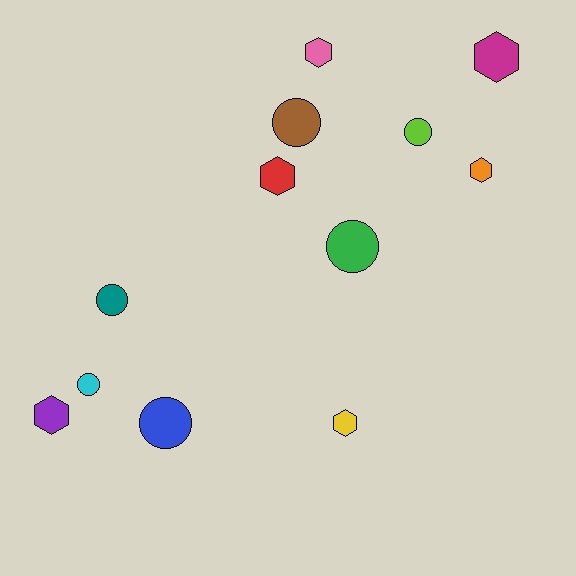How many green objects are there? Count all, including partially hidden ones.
There is 1 green object.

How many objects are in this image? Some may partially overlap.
There are 12 objects.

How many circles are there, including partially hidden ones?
There are 6 circles.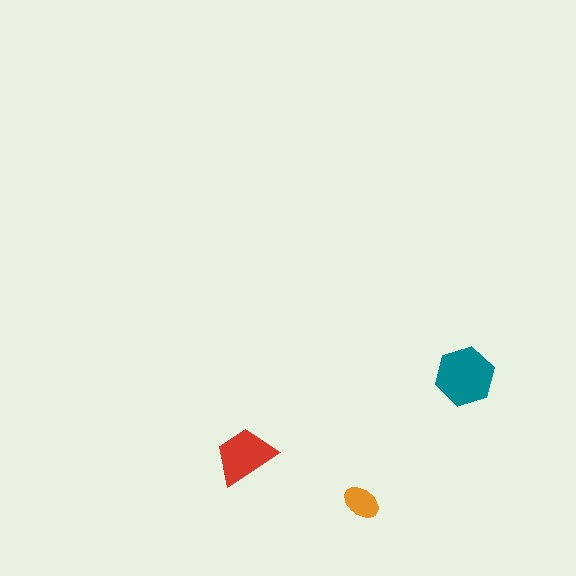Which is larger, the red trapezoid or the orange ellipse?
The red trapezoid.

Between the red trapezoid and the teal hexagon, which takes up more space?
The teal hexagon.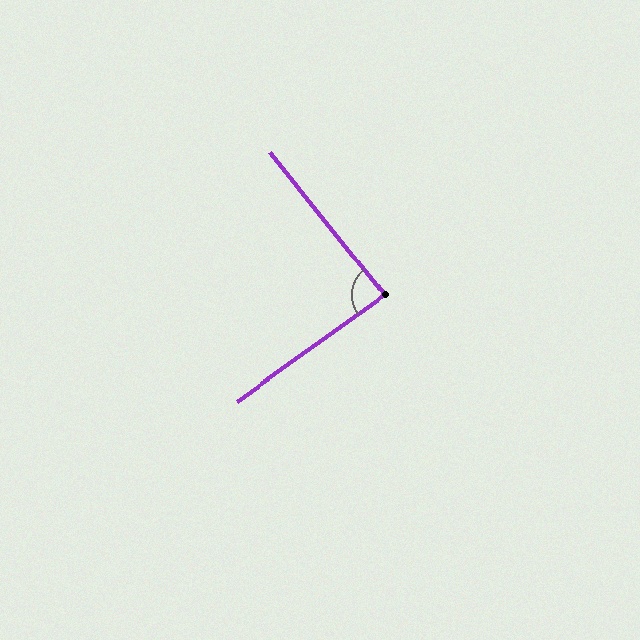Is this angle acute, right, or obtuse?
It is approximately a right angle.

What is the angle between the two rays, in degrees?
Approximately 87 degrees.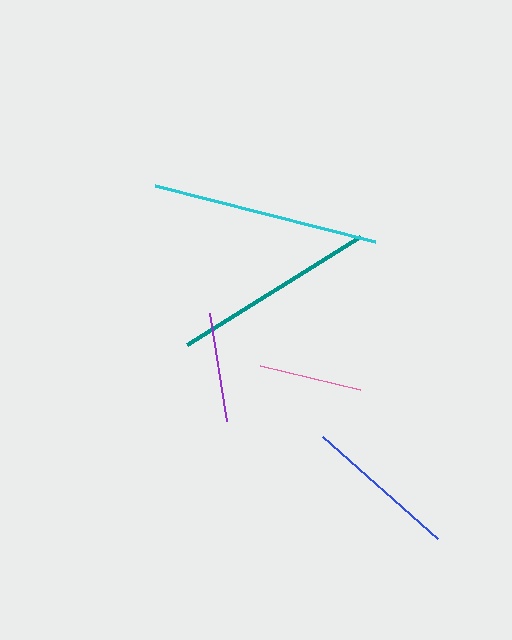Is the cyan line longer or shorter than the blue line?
The cyan line is longer than the blue line.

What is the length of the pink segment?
The pink segment is approximately 103 pixels long.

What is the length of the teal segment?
The teal segment is approximately 203 pixels long.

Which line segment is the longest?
The cyan line is the longest at approximately 227 pixels.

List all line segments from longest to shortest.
From longest to shortest: cyan, teal, blue, purple, pink.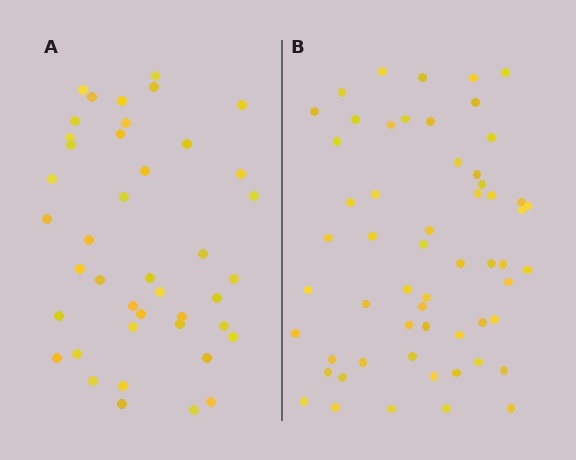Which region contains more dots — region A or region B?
Region B (the right region) has more dots.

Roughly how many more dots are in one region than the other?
Region B has approximately 15 more dots than region A.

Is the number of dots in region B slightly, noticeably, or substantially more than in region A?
Region B has noticeably more, but not dramatically so. The ratio is roughly 1.4 to 1.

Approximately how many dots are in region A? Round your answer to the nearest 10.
About 40 dots. (The exact count is 42, which rounds to 40.)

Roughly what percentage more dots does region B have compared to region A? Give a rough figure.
About 35% more.